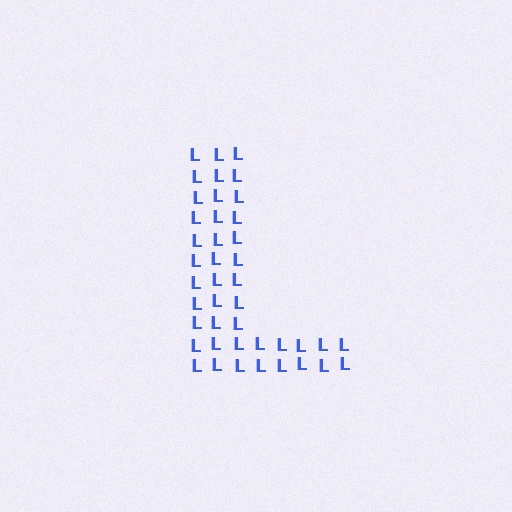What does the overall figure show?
The overall figure shows the letter L.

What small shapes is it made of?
It is made of small letter L's.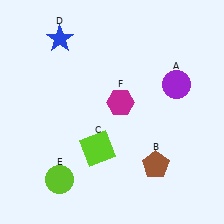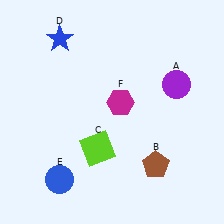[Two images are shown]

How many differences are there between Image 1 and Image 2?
There is 1 difference between the two images.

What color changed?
The circle (E) changed from lime in Image 1 to blue in Image 2.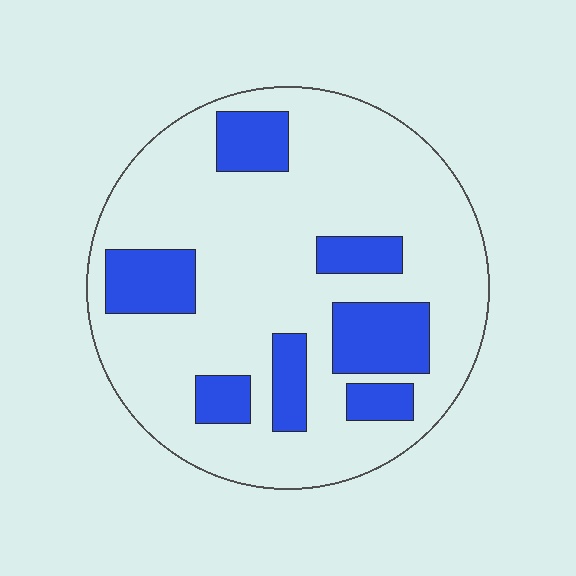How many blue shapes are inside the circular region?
7.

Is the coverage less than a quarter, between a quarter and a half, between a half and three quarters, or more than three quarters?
Less than a quarter.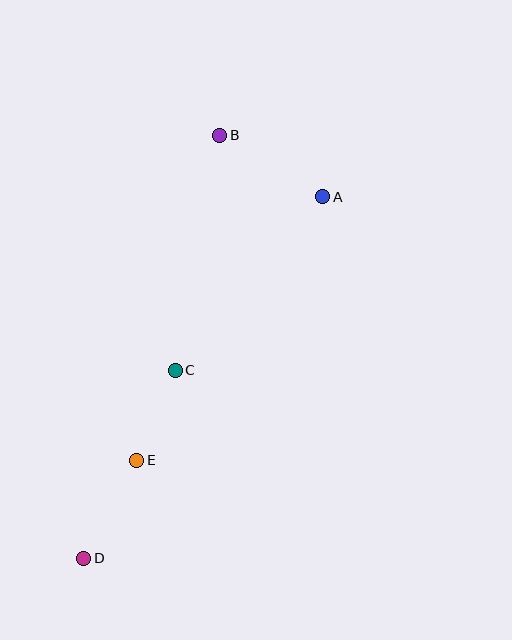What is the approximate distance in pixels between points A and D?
The distance between A and D is approximately 433 pixels.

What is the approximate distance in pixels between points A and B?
The distance between A and B is approximately 120 pixels.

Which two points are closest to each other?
Points C and E are closest to each other.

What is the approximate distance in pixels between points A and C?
The distance between A and C is approximately 228 pixels.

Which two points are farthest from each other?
Points B and D are farthest from each other.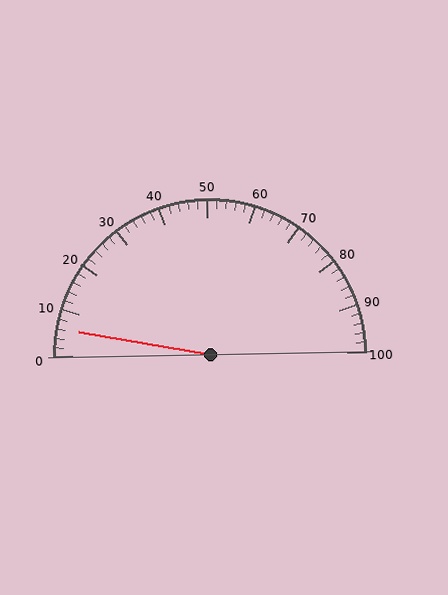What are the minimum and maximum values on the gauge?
The gauge ranges from 0 to 100.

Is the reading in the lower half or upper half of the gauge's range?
The reading is in the lower half of the range (0 to 100).